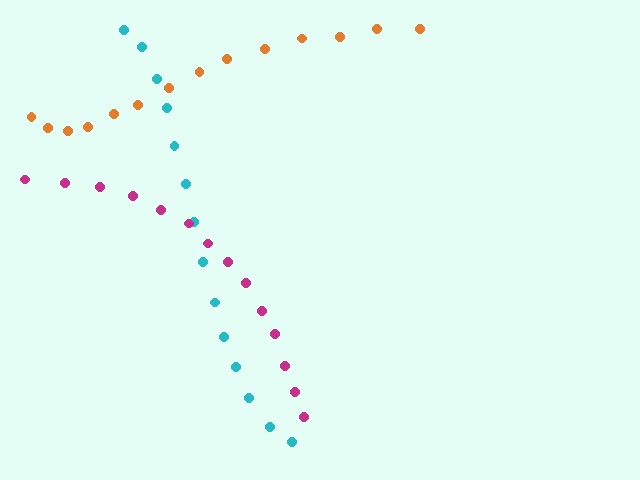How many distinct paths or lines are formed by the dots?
There are 3 distinct paths.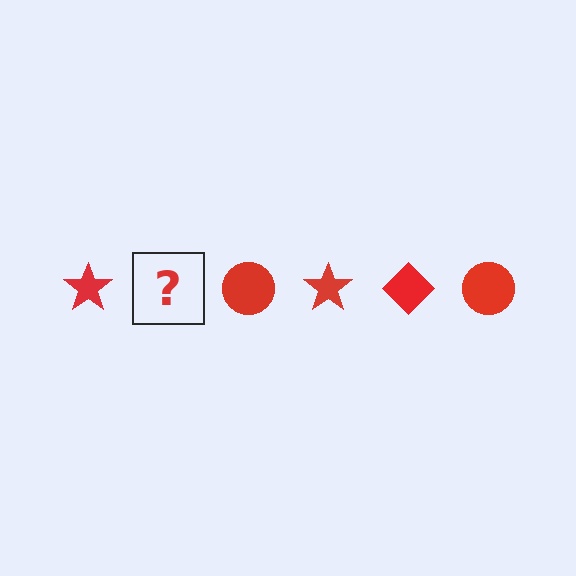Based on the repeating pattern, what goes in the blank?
The blank should be a red diamond.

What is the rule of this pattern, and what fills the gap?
The rule is that the pattern cycles through star, diamond, circle shapes in red. The gap should be filled with a red diamond.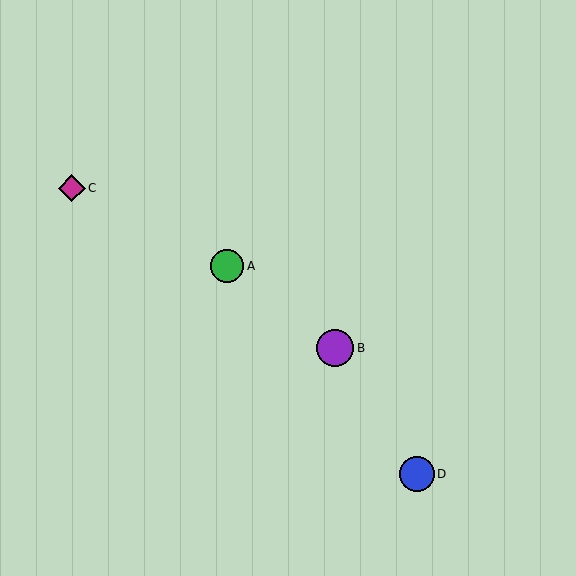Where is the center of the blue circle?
The center of the blue circle is at (417, 474).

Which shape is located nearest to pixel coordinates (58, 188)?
The magenta diamond (labeled C) at (72, 188) is nearest to that location.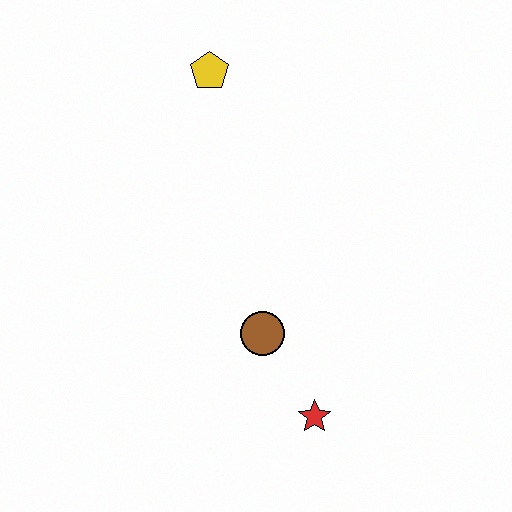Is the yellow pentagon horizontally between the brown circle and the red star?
No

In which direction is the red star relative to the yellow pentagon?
The red star is below the yellow pentagon.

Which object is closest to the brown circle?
The red star is closest to the brown circle.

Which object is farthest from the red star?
The yellow pentagon is farthest from the red star.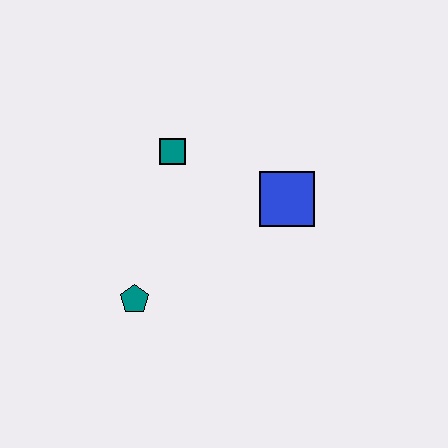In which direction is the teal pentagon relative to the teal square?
The teal pentagon is below the teal square.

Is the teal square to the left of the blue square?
Yes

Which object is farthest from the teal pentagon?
The blue square is farthest from the teal pentagon.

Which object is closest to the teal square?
The blue square is closest to the teal square.